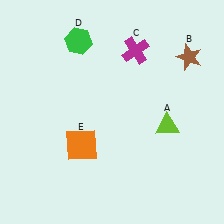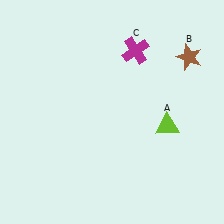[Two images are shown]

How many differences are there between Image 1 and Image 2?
There are 2 differences between the two images.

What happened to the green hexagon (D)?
The green hexagon (D) was removed in Image 2. It was in the top-left area of Image 1.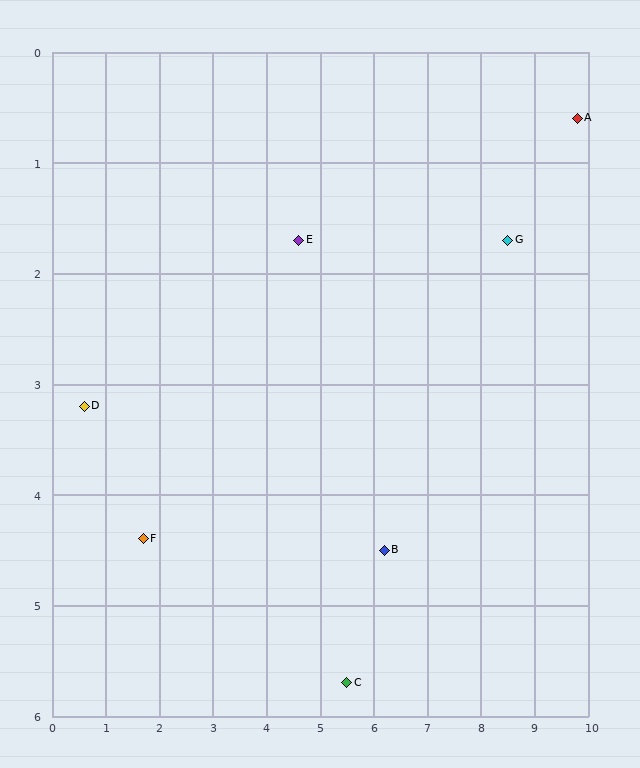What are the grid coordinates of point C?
Point C is at approximately (5.5, 5.7).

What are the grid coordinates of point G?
Point G is at approximately (8.5, 1.7).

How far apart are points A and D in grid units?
Points A and D are about 9.6 grid units apart.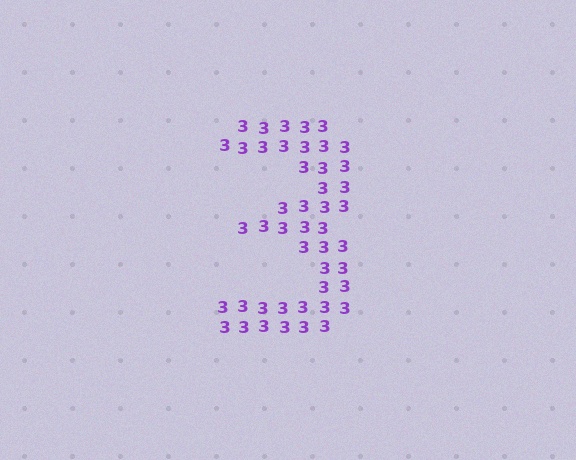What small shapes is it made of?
It is made of small digit 3's.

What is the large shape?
The large shape is the digit 3.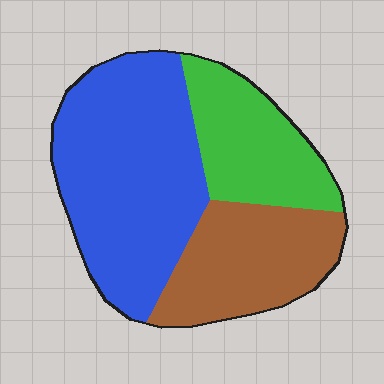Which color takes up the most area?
Blue, at roughly 50%.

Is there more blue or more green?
Blue.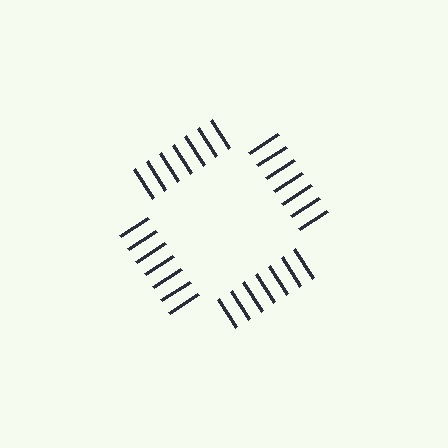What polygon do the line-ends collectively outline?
An illusory square — the line segments terminate on its edges but no continuous stroke is drawn.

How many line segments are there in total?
28 — 7 along each of the 4 edges.